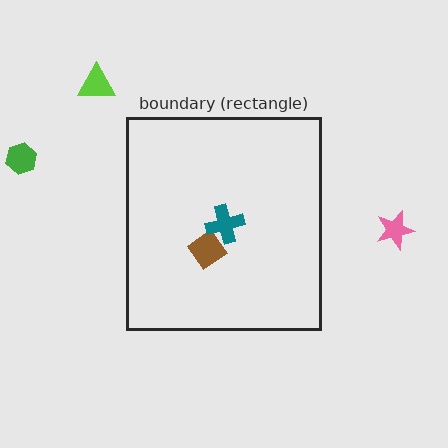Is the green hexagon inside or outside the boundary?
Outside.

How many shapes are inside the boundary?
2 inside, 3 outside.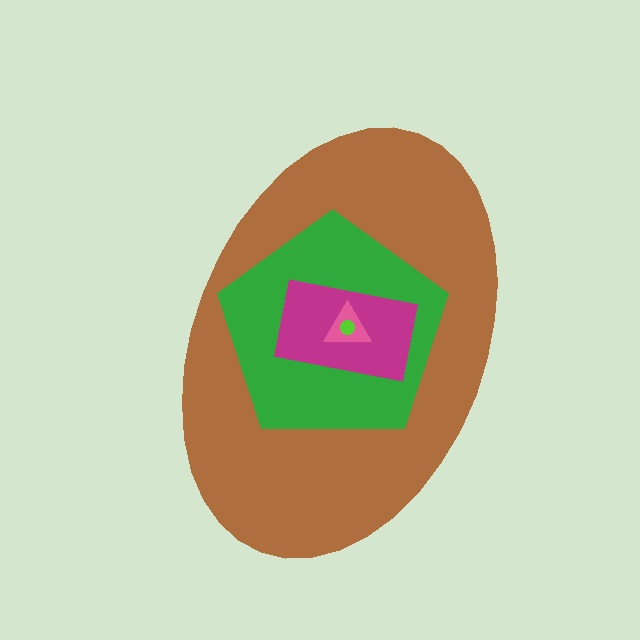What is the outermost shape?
The brown ellipse.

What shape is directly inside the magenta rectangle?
The pink triangle.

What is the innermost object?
The lime circle.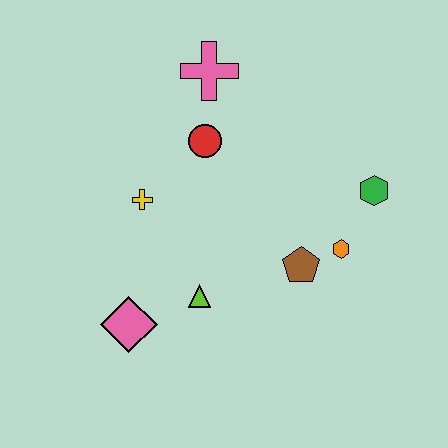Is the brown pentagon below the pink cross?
Yes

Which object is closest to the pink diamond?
The lime triangle is closest to the pink diamond.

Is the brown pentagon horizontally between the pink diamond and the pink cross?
No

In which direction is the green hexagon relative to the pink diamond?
The green hexagon is to the right of the pink diamond.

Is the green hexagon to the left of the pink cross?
No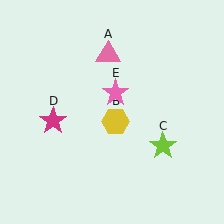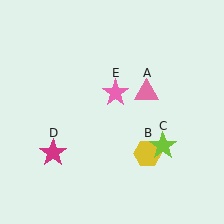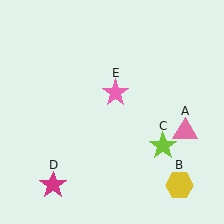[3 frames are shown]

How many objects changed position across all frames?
3 objects changed position: pink triangle (object A), yellow hexagon (object B), magenta star (object D).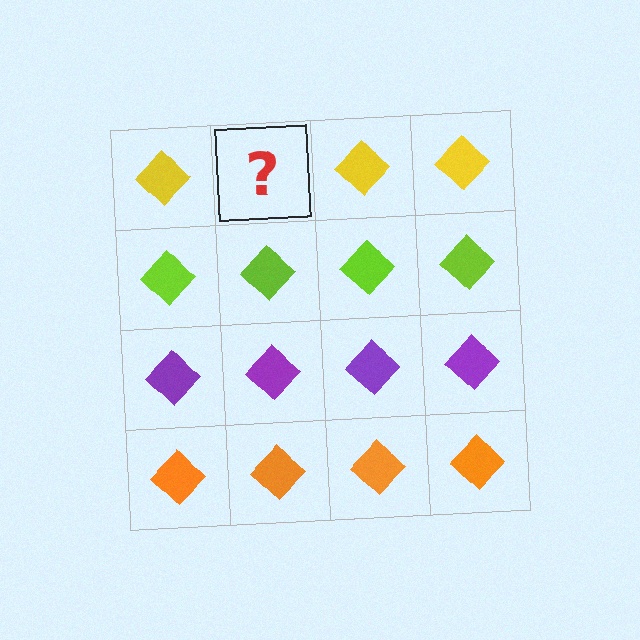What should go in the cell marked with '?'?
The missing cell should contain a yellow diamond.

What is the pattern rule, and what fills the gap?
The rule is that each row has a consistent color. The gap should be filled with a yellow diamond.